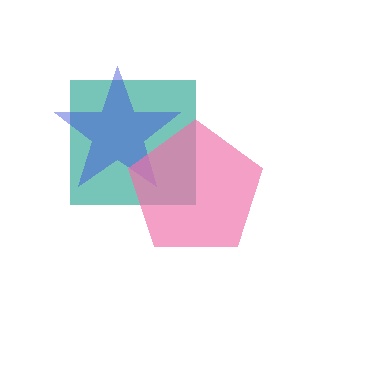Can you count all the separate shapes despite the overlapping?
Yes, there are 3 separate shapes.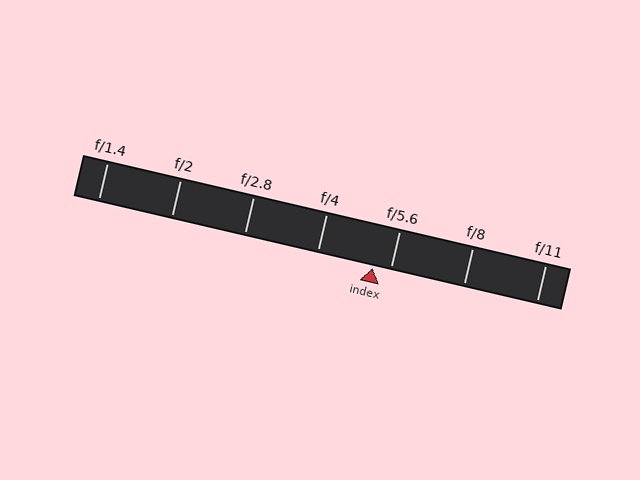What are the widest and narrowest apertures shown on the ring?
The widest aperture shown is f/1.4 and the narrowest is f/11.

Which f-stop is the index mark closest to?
The index mark is closest to f/5.6.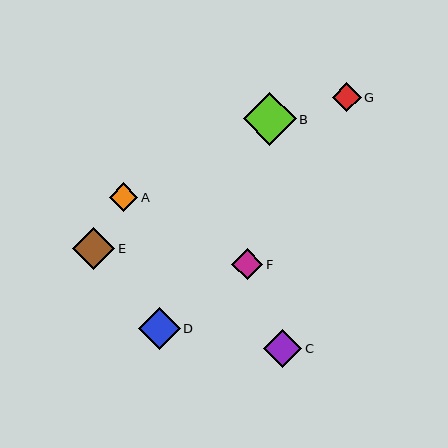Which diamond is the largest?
Diamond B is the largest with a size of approximately 53 pixels.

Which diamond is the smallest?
Diamond G is the smallest with a size of approximately 28 pixels.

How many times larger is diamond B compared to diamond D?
Diamond B is approximately 1.3 times the size of diamond D.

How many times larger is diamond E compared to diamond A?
Diamond E is approximately 1.5 times the size of diamond A.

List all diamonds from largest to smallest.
From largest to smallest: B, E, D, C, F, A, G.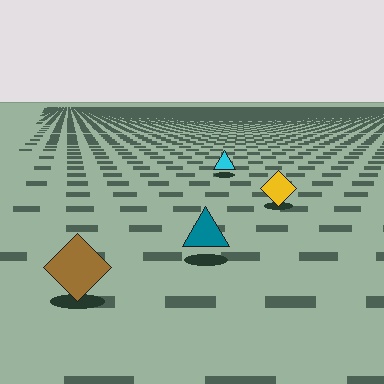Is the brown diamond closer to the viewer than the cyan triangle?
Yes. The brown diamond is closer — you can tell from the texture gradient: the ground texture is coarser near it.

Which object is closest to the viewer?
The brown diamond is closest. The texture marks near it are larger and more spread out.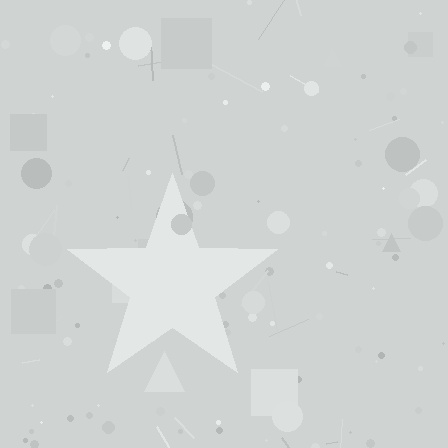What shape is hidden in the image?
A star is hidden in the image.